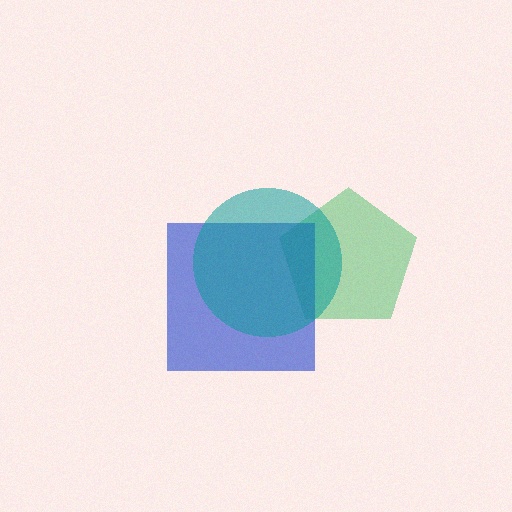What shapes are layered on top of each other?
The layered shapes are: a green pentagon, a blue square, a teal circle.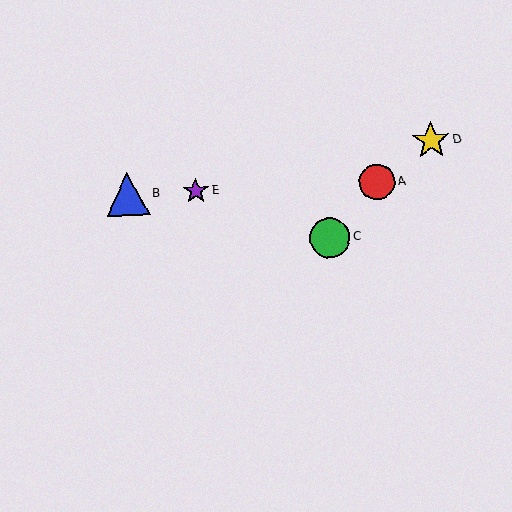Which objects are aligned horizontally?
Objects A, B, E are aligned horizontally.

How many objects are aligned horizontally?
3 objects (A, B, E) are aligned horizontally.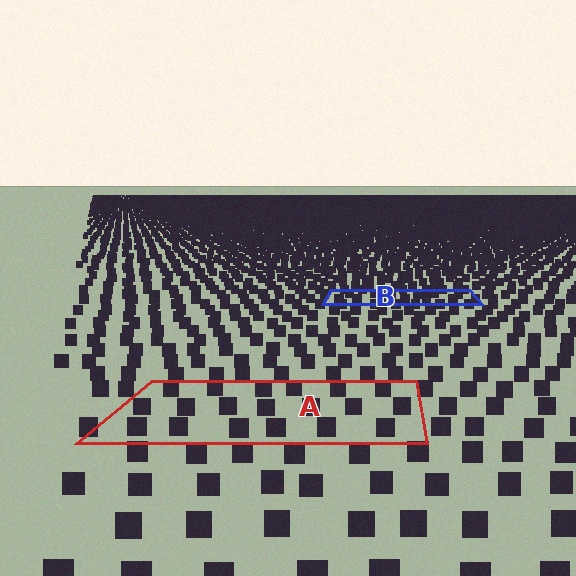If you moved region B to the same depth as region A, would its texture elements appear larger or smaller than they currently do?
They would appear larger. At a closer depth, the same texture elements are projected at a bigger on-screen size.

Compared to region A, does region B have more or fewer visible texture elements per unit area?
Region B has more texture elements per unit area — they are packed more densely because it is farther away.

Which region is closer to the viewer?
Region A is closer. The texture elements there are larger and more spread out.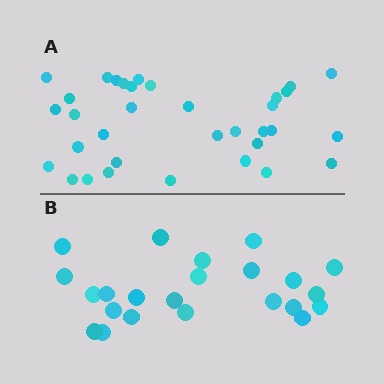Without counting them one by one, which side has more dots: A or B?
Region A (the top region) has more dots.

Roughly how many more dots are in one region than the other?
Region A has roughly 12 or so more dots than region B.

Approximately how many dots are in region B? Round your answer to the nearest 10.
About 20 dots. (The exact count is 23, which rounds to 20.)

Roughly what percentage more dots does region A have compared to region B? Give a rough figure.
About 50% more.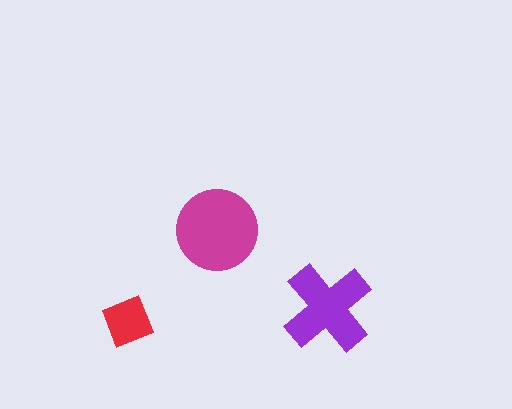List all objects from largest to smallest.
The magenta circle, the purple cross, the red diamond.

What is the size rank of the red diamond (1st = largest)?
3rd.